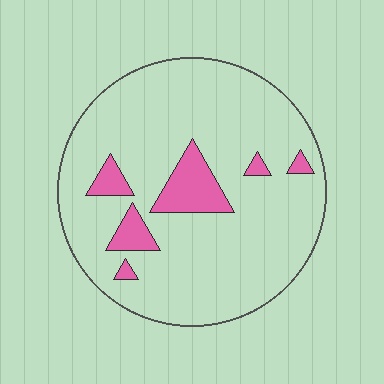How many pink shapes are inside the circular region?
6.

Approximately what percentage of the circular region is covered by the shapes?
Approximately 10%.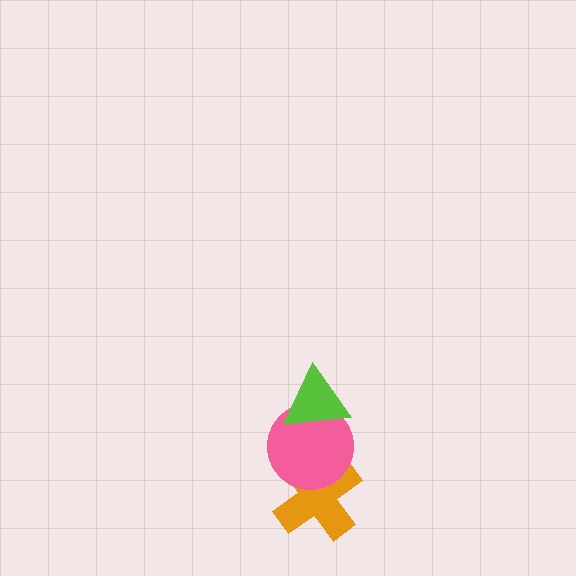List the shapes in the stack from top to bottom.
From top to bottom: the lime triangle, the pink circle, the orange cross.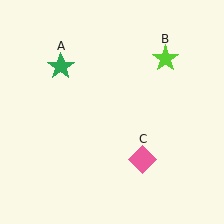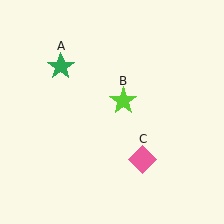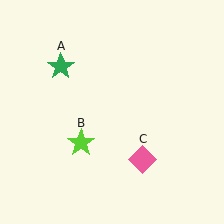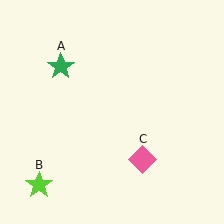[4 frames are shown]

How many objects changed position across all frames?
1 object changed position: lime star (object B).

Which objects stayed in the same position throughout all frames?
Green star (object A) and pink diamond (object C) remained stationary.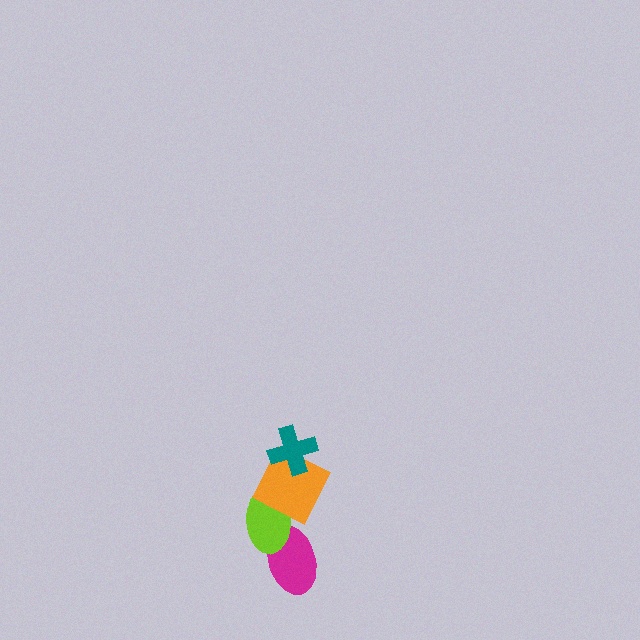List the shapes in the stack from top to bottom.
From top to bottom: the teal cross, the orange square, the lime ellipse, the magenta ellipse.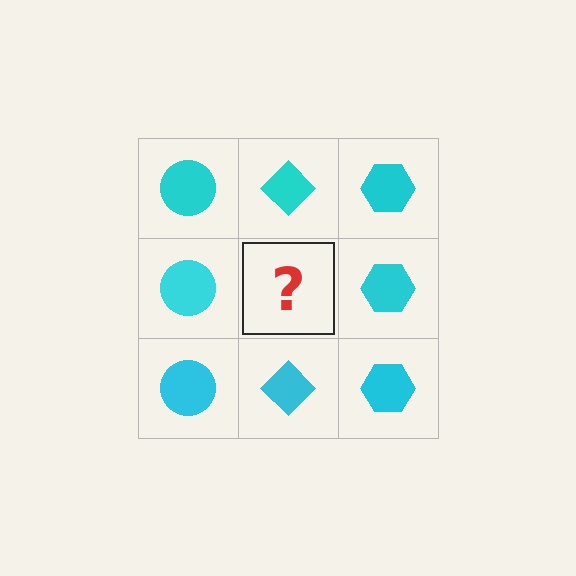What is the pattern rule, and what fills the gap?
The rule is that each column has a consistent shape. The gap should be filled with a cyan diamond.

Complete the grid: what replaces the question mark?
The question mark should be replaced with a cyan diamond.